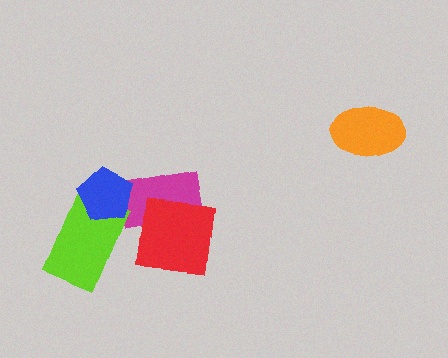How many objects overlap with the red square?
1 object overlaps with the red square.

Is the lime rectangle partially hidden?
Yes, it is partially covered by another shape.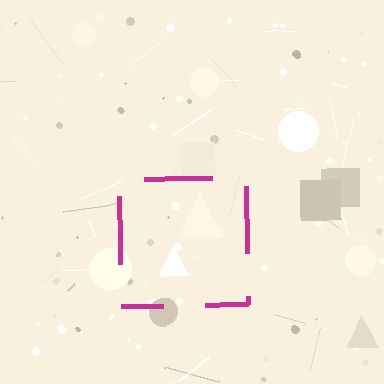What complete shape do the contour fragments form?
The contour fragments form a square.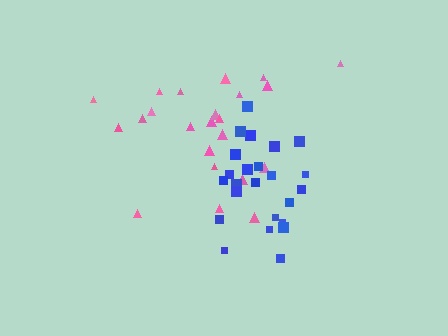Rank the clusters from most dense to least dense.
blue, pink.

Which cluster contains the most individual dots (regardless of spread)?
Blue (25).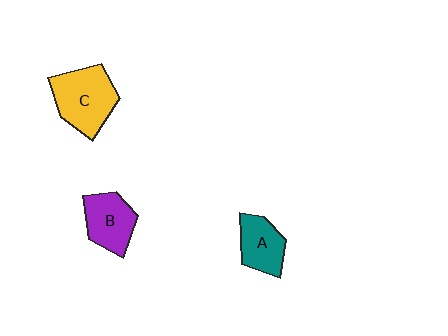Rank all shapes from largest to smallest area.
From largest to smallest: C (yellow), B (purple), A (teal).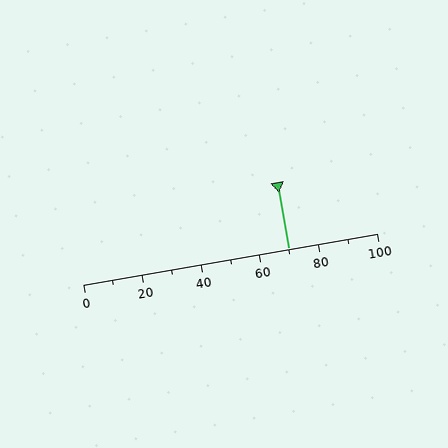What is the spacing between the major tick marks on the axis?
The major ticks are spaced 20 apart.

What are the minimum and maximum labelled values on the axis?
The axis runs from 0 to 100.